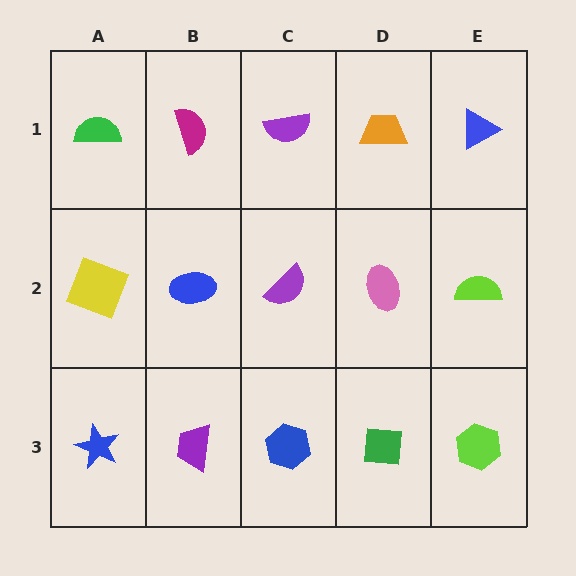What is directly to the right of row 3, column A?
A purple trapezoid.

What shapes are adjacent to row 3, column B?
A blue ellipse (row 2, column B), a blue star (row 3, column A), a blue hexagon (row 3, column C).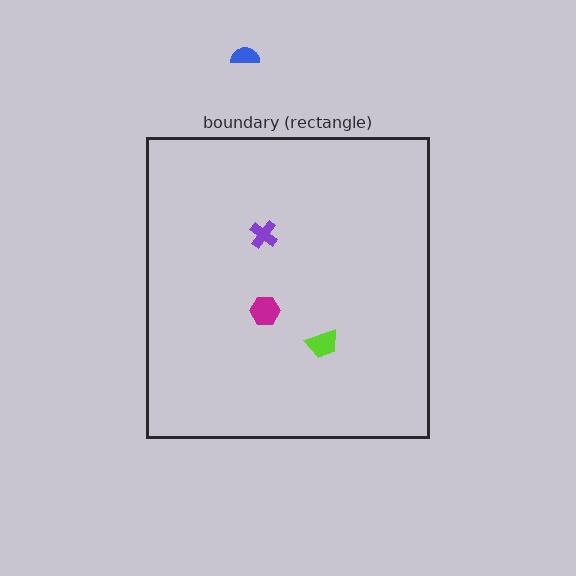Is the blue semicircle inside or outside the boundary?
Outside.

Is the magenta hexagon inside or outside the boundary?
Inside.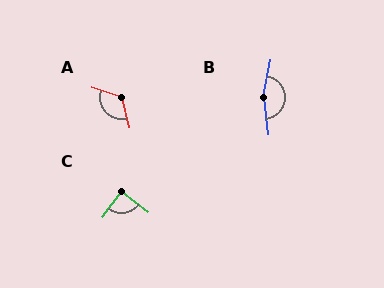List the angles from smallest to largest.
C (88°), A (122°), B (161°).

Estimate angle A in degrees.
Approximately 122 degrees.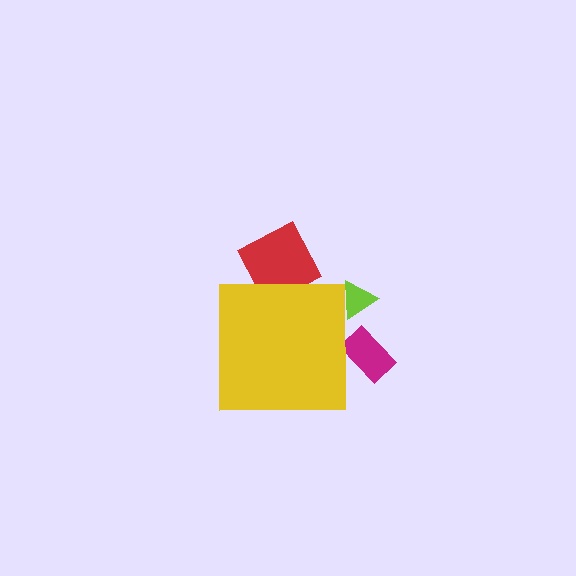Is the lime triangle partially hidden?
Yes, the lime triangle is partially hidden behind the yellow square.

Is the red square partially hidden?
Yes, the red square is partially hidden behind the yellow square.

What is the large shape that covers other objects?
A yellow square.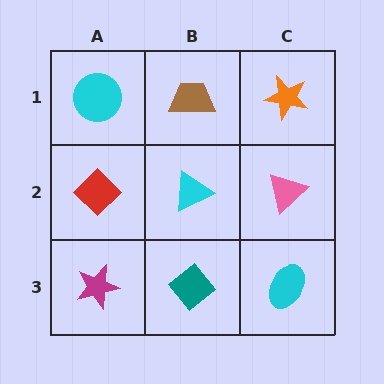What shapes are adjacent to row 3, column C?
A pink triangle (row 2, column C), a teal diamond (row 3, column B).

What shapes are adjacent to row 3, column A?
A red diamond (row 2, column A), a teal diamond (row 3, column B).